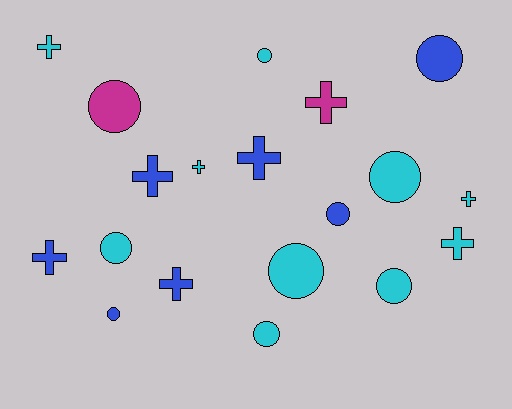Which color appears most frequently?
Cyan, with 10 objects.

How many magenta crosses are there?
There is 1 magenta cross.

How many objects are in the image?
There are 19 objects.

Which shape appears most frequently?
Circle, with 10 objects.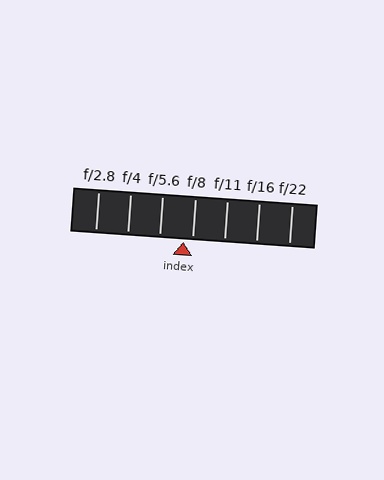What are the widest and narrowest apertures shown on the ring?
The widest aperture shown is f/2.8 and the narrowest is f/22.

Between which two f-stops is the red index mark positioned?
The index mark is between f/5.6 and f/8.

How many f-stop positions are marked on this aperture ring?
There are 7 f-stop positions marked.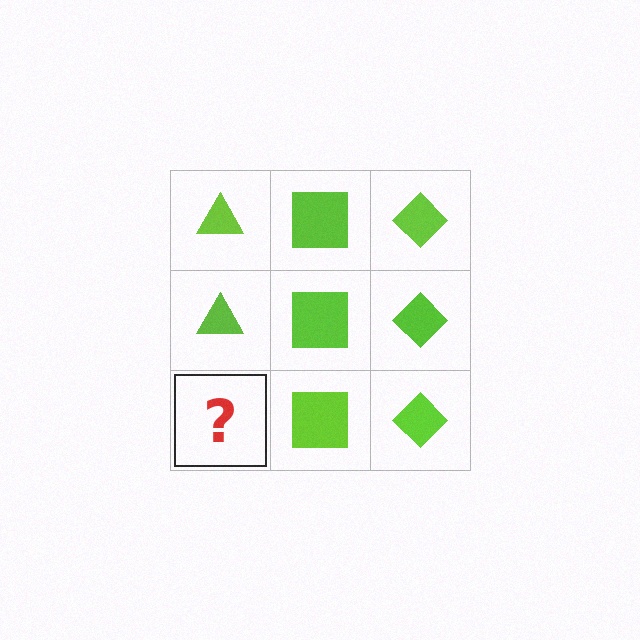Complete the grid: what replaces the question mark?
The question mark should be replaced with a lime triangle.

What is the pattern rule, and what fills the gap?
The rule is that each column has a consistent shape. The gap should be filled with a lime triangle.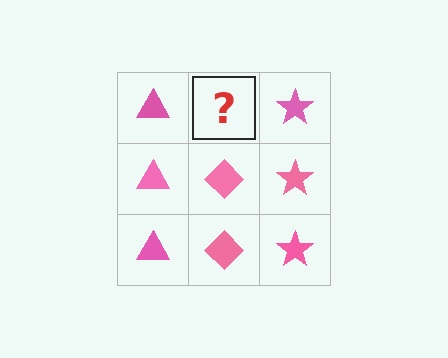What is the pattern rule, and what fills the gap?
The rule is that each column has a consistent shape. The gap should be filled with a pink diamond.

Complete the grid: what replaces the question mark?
The question mark should be replaced with a pink diamond.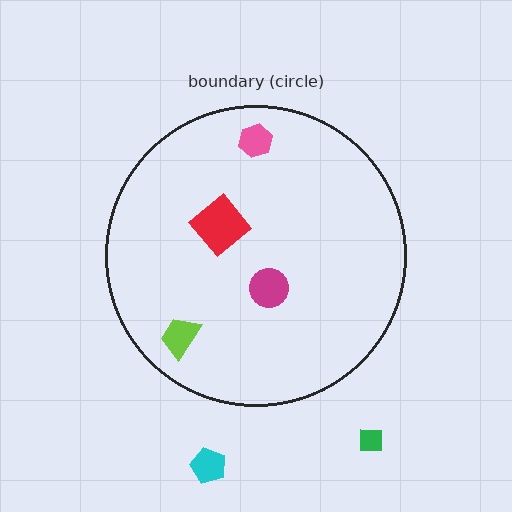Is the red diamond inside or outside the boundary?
Inside.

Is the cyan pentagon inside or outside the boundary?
Outside.